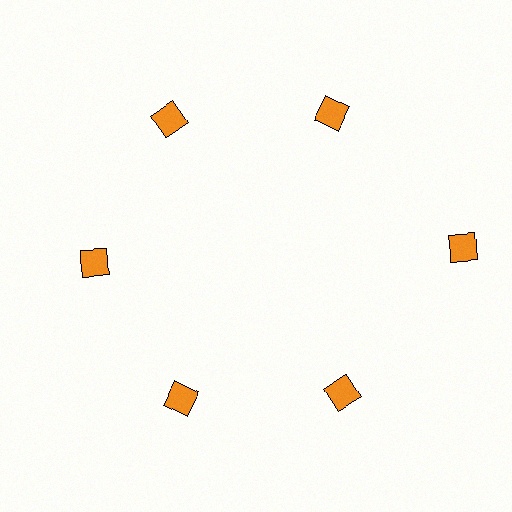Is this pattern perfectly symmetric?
No. The 6 orange diamonds are arranged in a ring, but one element near the 3 o'clock position is pushed outward from the center, breaking the 6-fold rotational symmetry.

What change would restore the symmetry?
The symmetry would be restored by moving it inward, back onto the ring so that all 6 diamonds sit at equal angles and equal distance from the center.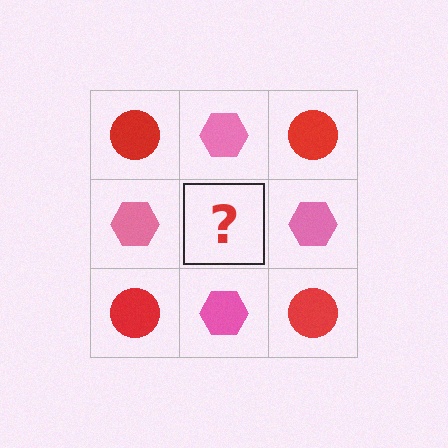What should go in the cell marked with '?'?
The missing cell should contain a red circle.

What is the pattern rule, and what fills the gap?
The rule is that it alternates red circle and pink hexagon in a checkerboard pattern. The gap should be filled with a red circle.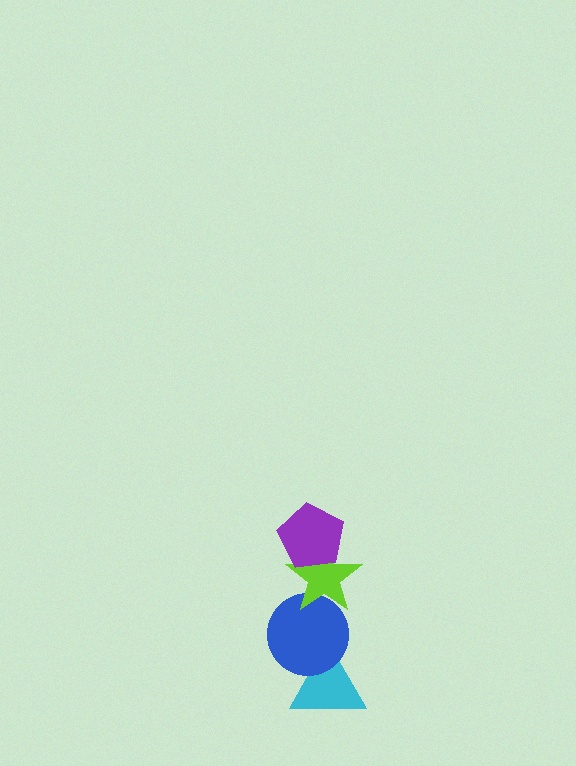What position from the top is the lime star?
The lime star is 2nd from the top.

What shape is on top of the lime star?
The purple pentagon is on top of the lime star.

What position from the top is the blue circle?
The blue circle is 3rd from the top.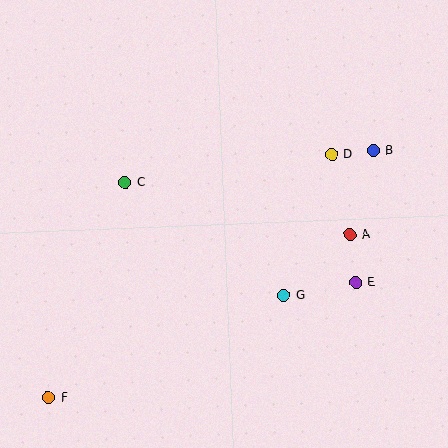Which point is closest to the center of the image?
Point G at (284, 296) is closest to the center.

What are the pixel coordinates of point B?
Point B is at (374, 151).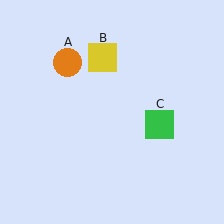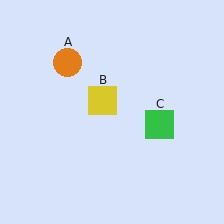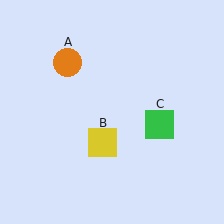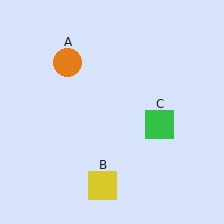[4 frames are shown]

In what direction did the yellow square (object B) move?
The yellow square (object B) moved down.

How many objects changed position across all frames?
1 object changed position: yellow square (object B).